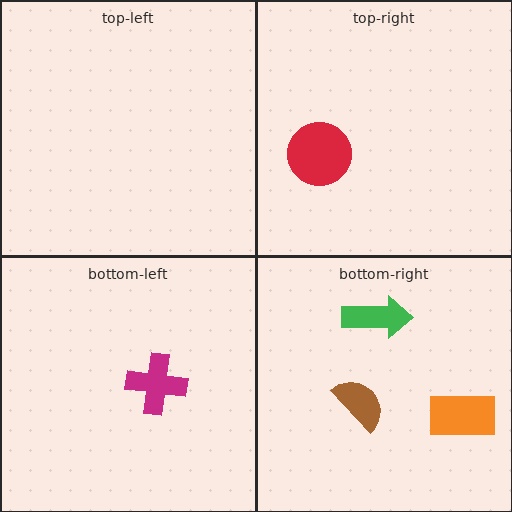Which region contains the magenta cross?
The bottom-left region.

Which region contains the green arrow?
The bottom-right region.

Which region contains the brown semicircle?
The bottom-right region.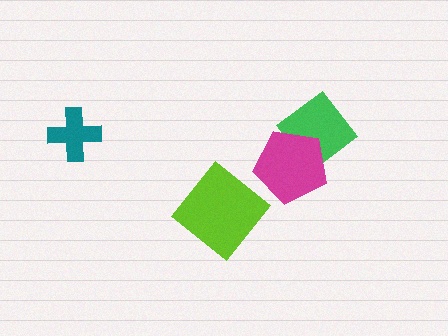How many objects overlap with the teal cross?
0 objects overlap with the teal cross.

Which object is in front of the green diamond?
The magenta pentagon is in front of the green diamond.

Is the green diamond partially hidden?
Yes, it is partially covered by another shape.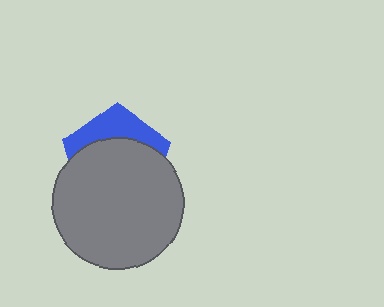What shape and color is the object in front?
The object in front is a gray circle.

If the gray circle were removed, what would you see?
You would see the complete blue pentagon.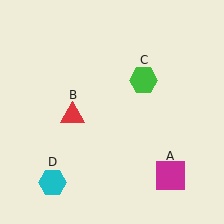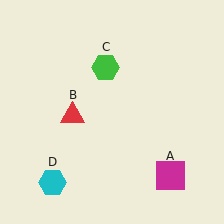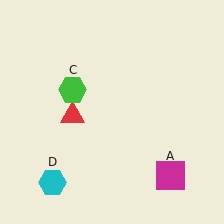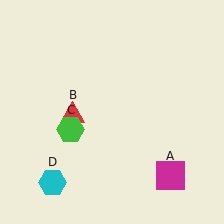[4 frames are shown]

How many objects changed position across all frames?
1 object changed position: green hexagon (object C).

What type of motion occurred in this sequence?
The green hexagon (object C) rotated counterclockwise around the center of the scene.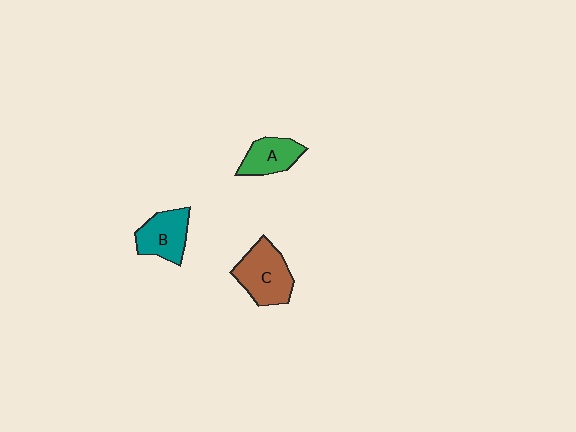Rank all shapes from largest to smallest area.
From largest to smallest: C (brown), B (teal), A (green).